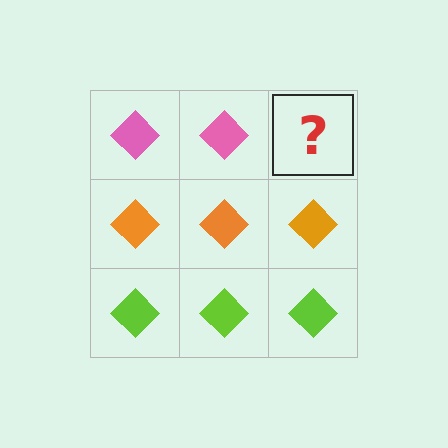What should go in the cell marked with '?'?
The missing cell should contain a pink diamond.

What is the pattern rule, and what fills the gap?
The rule is that each row has a consistent color. The gap should be filled with a pink diamond.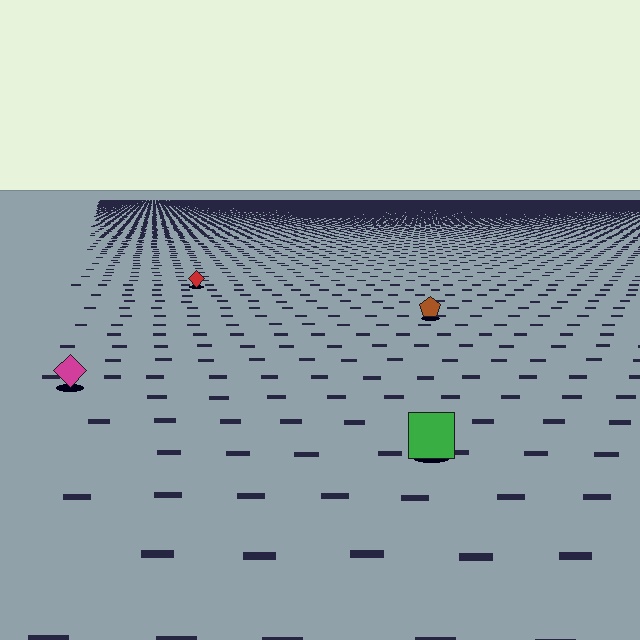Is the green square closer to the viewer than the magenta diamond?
Yes. The green square is closer — you can tell from the texture gradient: the ground texture is coarser near it.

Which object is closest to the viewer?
The green square is closest. The texture marks near it are larger and more spread out.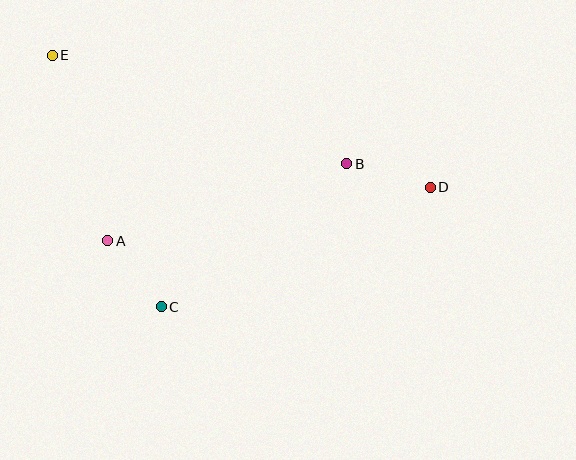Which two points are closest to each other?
Points A and C are closest to each other.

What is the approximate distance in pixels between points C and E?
The distance between C and E is approximately 274 pixels.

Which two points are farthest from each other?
Points D and E are farthest from each other.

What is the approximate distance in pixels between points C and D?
The distance between C and D is approximately 294 pixels.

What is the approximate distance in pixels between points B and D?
The distance between B and D is approximately 87 pixels.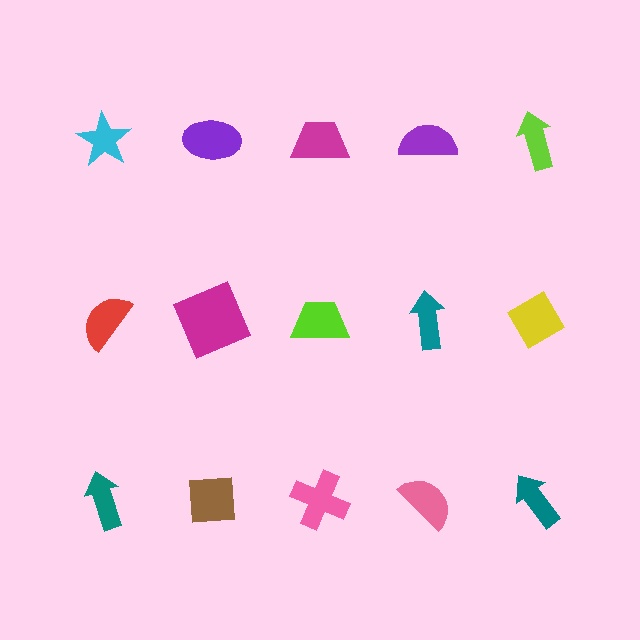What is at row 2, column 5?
A yellow diamond.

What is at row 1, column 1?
A cyan star.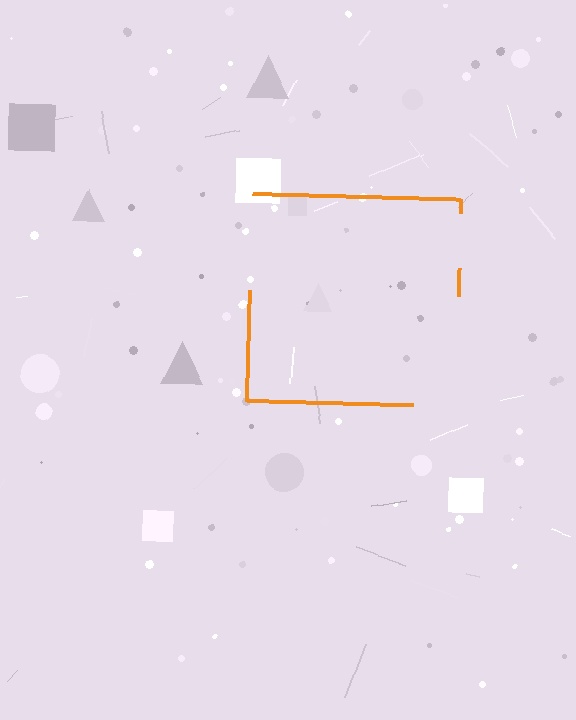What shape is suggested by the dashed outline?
The dashed outline suggests a square.